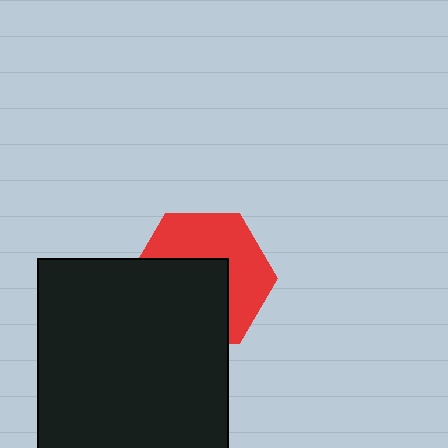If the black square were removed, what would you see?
You would see the complete red hexagon.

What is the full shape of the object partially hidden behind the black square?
The partially hidden object is a red hexagon.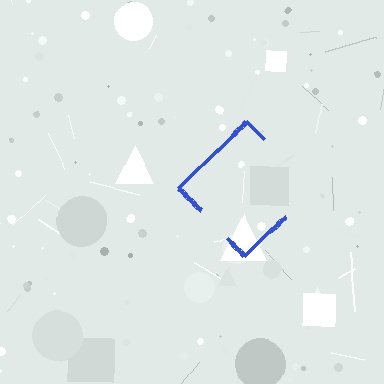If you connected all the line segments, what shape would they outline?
They would outline a diamond.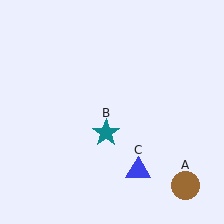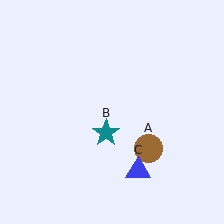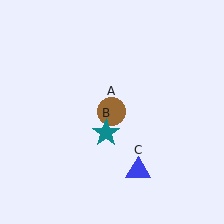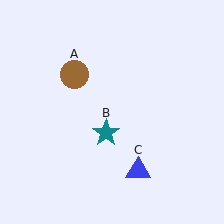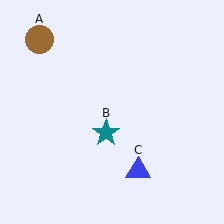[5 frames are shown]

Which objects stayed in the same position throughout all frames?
Teal star (object B) and blue triangle (object C) remained stationary.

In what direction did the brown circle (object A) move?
The brown circle (object A) moved up and to the left.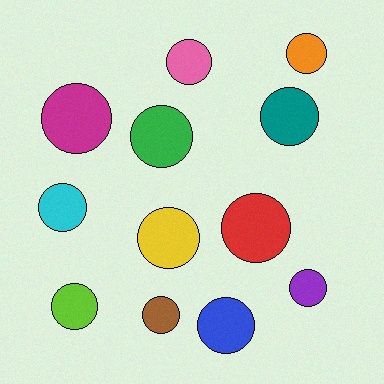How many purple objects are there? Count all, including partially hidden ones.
There is 1 purple object.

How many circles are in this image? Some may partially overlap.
There are 12 circles.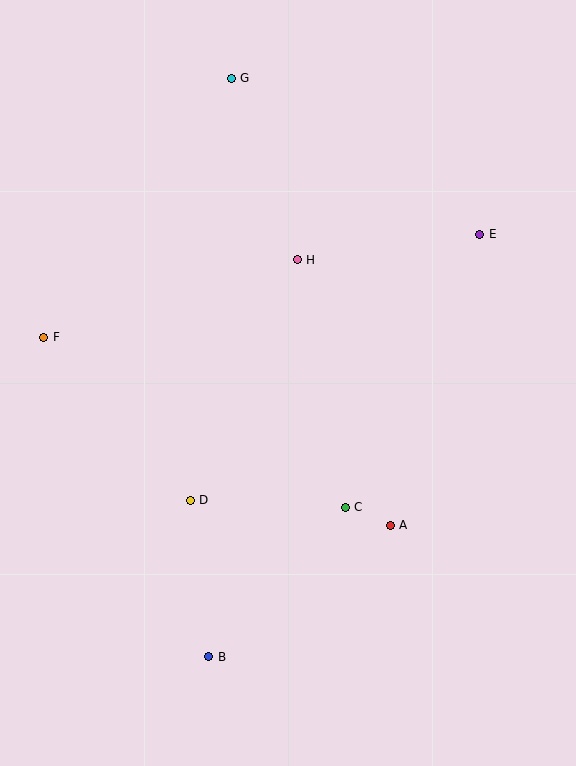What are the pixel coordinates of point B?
Point B is at (209, 657).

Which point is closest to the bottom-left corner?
Point B is closest to the bottom-left corner.